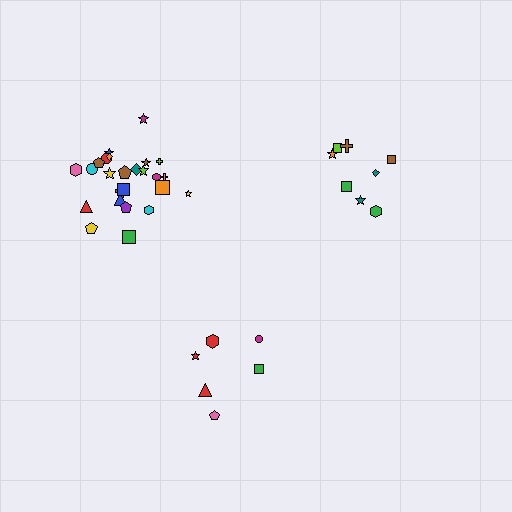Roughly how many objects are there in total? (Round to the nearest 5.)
Roughly 40 objects in total.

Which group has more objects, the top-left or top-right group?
The top-left group.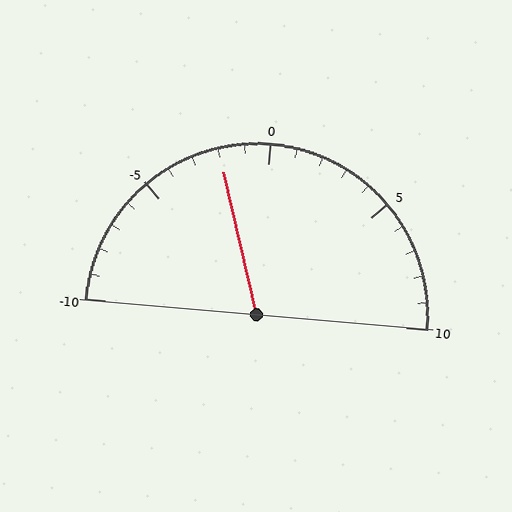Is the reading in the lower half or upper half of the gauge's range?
The reading is in the lower half of the range (-10 to 10).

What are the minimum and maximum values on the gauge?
The gauge ranges from -10 to 10.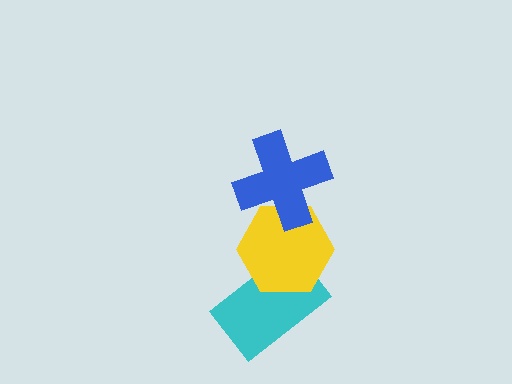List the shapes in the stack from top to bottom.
From top to bottom: the blue cross, the yellow hexagon, the cyan rectangle.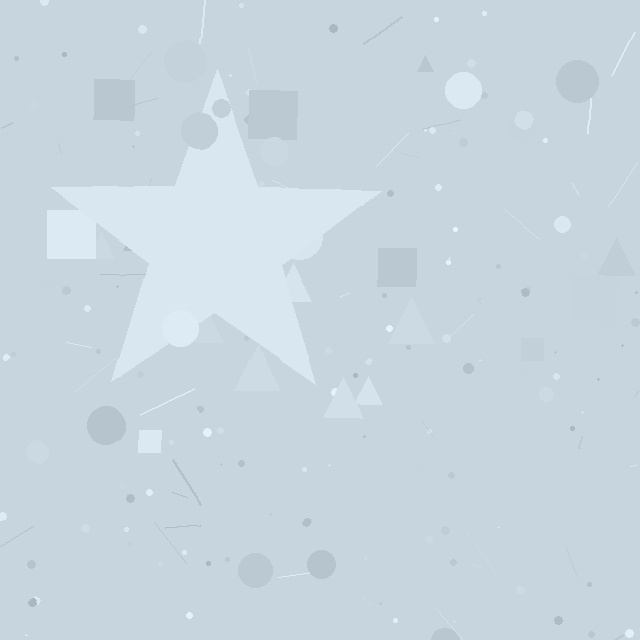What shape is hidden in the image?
A star is hidden in the image.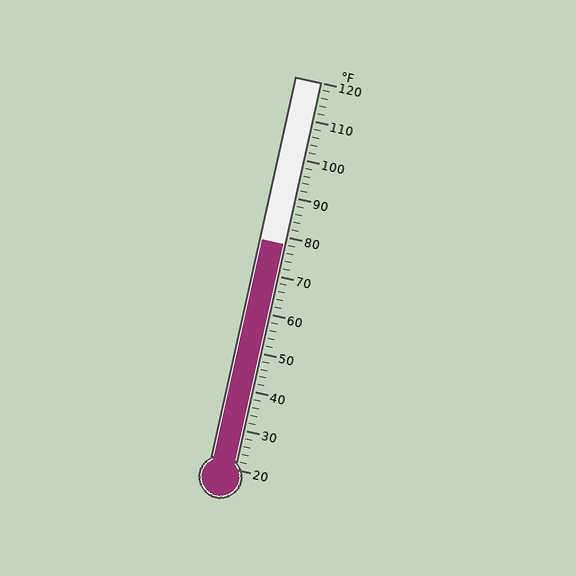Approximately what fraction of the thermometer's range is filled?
The thermometer is filled to approximately 60% of its range.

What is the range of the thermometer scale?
The thermometer scale ranges from 20°F to 120°F.